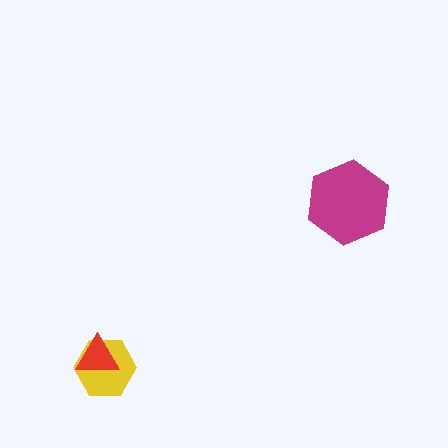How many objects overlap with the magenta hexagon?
0 objects overlap with the magenta hexagon.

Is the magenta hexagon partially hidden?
No, no other shape covers it.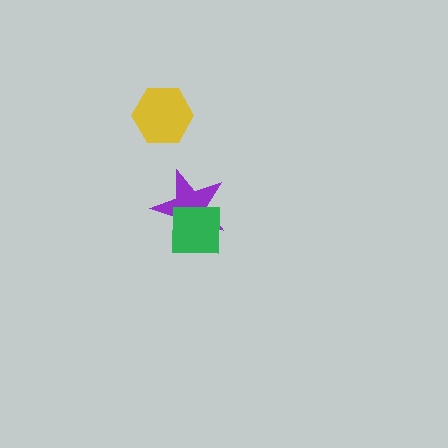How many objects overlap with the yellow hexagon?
0 objects overlap with the yellow hexagon.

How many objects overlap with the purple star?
1 object overlaps with the purple star.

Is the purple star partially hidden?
Yes, it is partially covered by another shape.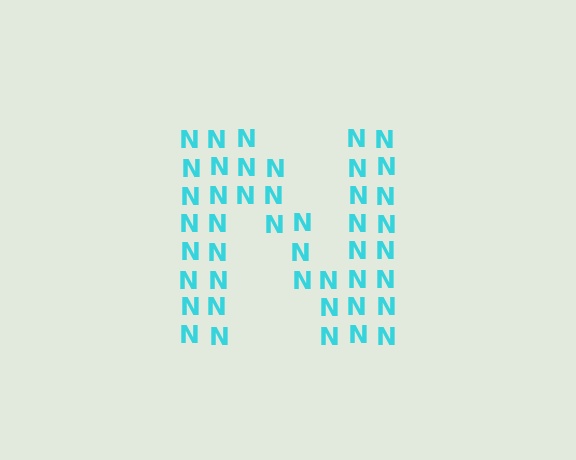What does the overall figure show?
The overall figure shows the letter N.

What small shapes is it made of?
It is made of small letter N's.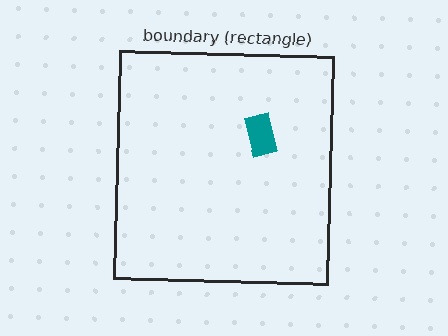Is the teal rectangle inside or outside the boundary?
Inside.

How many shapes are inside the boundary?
1 inside, 0 outside.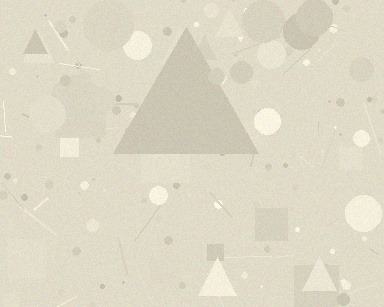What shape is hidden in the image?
A triangle is hidden in the image.